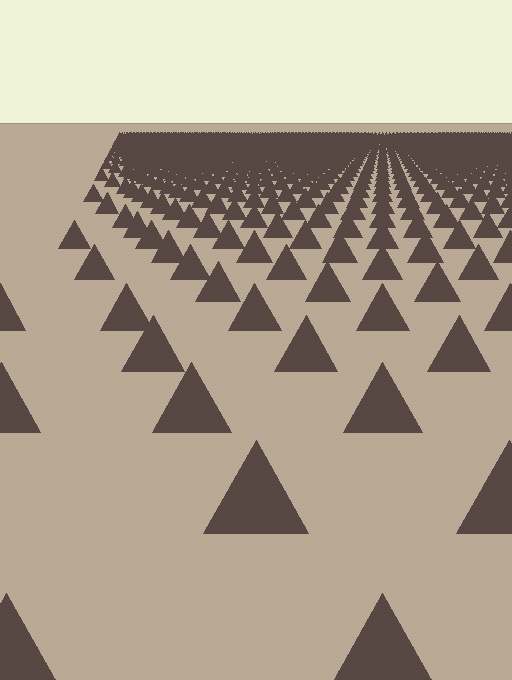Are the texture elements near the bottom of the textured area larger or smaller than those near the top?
Larger. Near the bottom, elements are closer to the viewer and appear at a bigger on-screen size.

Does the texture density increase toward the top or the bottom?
Density increases toward the top.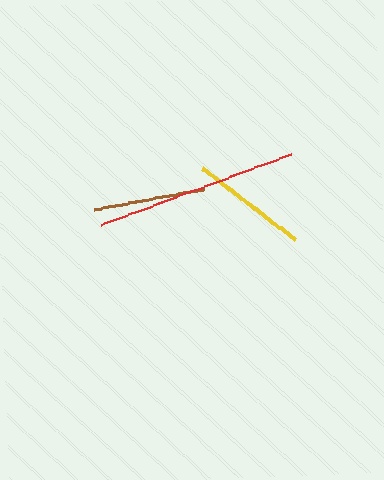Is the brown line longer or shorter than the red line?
The red line is longer than the brown line.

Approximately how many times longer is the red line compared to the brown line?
The red line is approximately 1.8 times the length of the brown line.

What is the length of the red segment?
The red segment is approximately 202 pixels long.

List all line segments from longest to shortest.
From longest to shortest: red, yellow, brown.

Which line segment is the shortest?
The brown line is the shortest at approximately 113 pixels.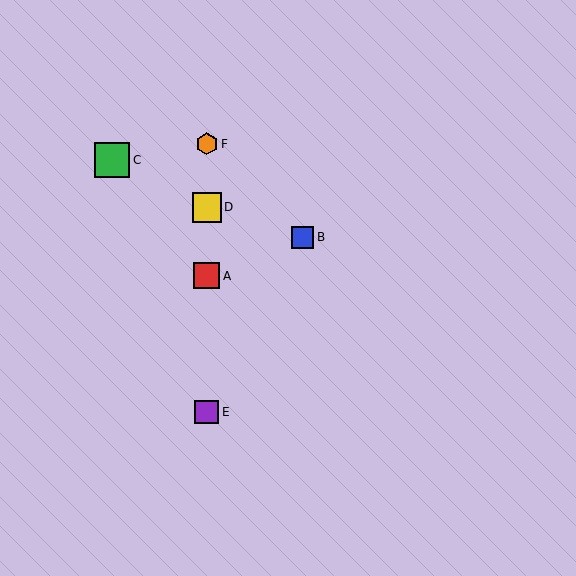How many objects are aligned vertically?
4 objects (A, D, E, F) are aligned vertically.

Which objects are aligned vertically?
Objects A, D, E, F are aligned vertically.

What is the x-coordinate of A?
Object A is at x≈207.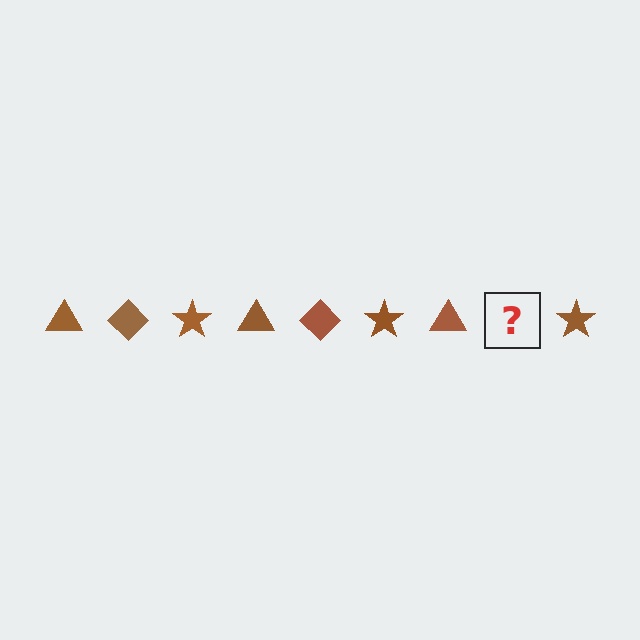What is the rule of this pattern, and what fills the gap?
The rule is that the pattern cycles through triangle, diamond, star shapes in brown. The gap should be filled with a brown diamond.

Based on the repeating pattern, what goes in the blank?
The blank should be a brown diamond.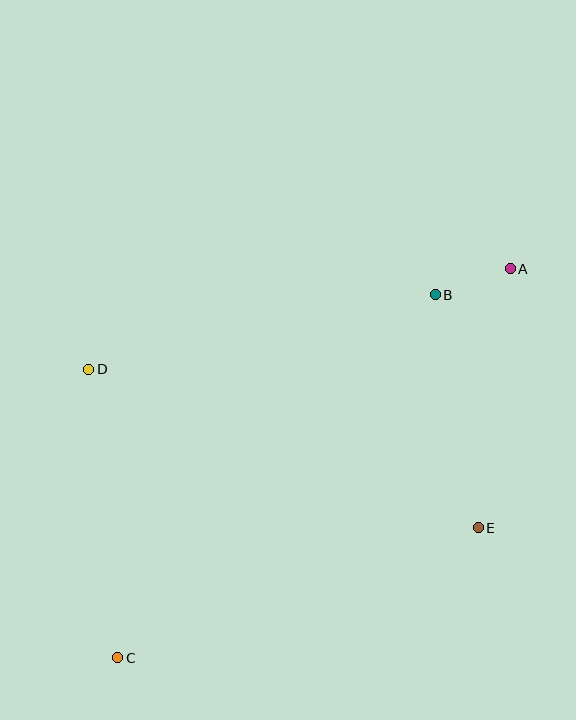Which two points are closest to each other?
Points A and B are closest to each other.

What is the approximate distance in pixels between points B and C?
The distance between B and C is approximately 482 pixels.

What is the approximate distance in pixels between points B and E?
The distance between B and E is approximately 237 pixels.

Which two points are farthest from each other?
Points A and C are farthest from each other.